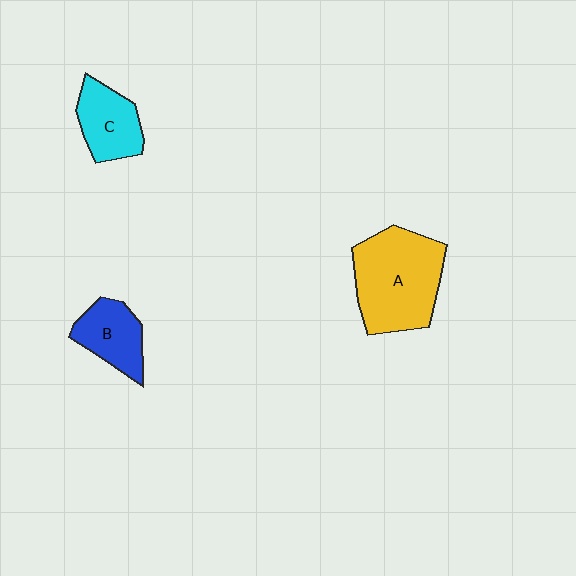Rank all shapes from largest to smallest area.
From largest to smallest: A (yellow), C (cyan), B (blue).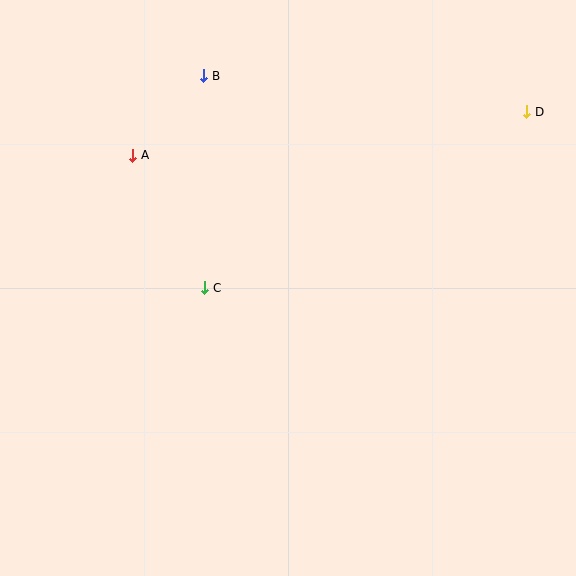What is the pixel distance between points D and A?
The distance between D and A is 396 pixels.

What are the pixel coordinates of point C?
Point C is at (205, 288).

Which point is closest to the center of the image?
Point C at (205, 288) is closest to the center.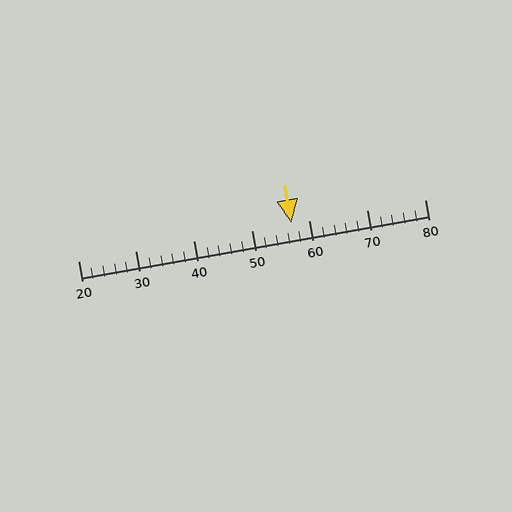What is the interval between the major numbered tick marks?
The major tick marks are spaced 10 units apart.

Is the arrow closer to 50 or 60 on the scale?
The arrow is closer to 60.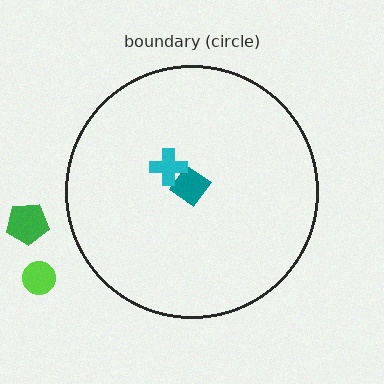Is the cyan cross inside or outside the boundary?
Inside.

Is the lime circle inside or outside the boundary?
Outside.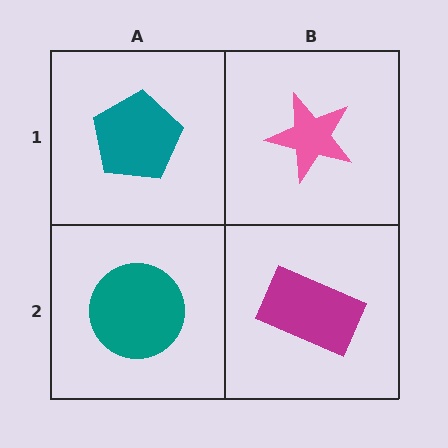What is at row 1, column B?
A pink star.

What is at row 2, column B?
A magenta rectangle.